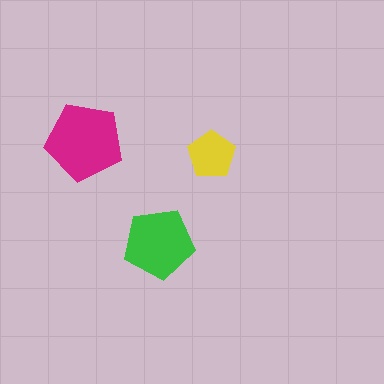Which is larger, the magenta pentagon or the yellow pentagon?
The magenta one.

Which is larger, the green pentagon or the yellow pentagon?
The green one.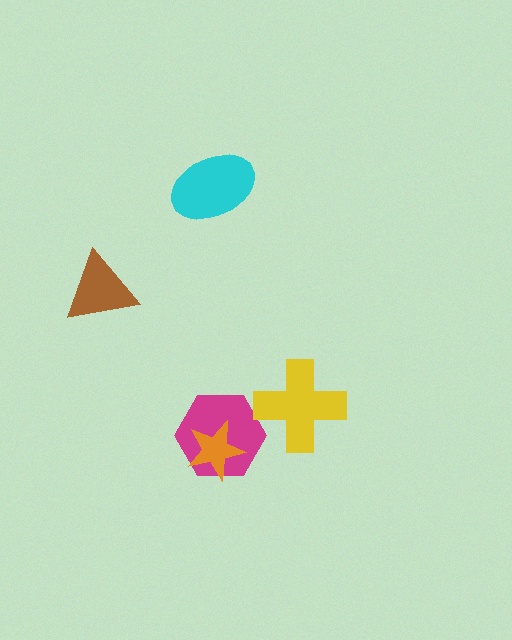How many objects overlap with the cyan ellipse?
0 objects overlap with the cyan ellipse.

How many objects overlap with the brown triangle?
0 objects overlap with the brown triangle.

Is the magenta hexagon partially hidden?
Yes, it is partially covered by another shape.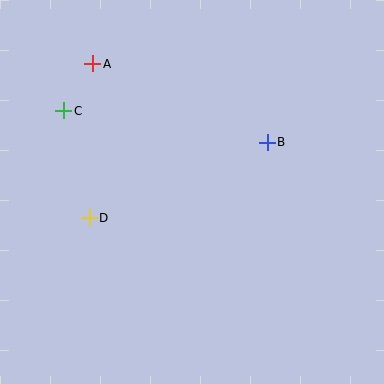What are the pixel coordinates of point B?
Point B is at (267, 142).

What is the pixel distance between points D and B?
The distance between D and B is 193 pixels.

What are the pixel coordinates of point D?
Point D is at (89, 218).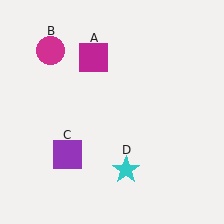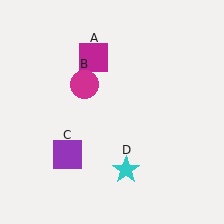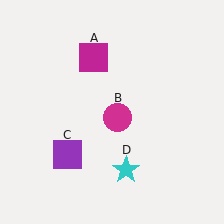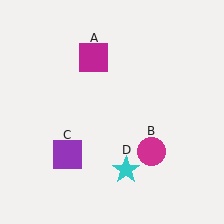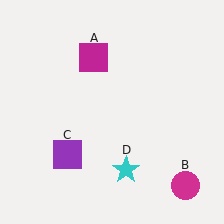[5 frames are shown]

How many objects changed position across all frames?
1 object changed position: magenta circle (object B).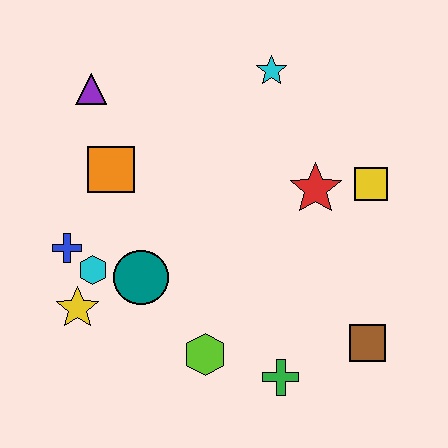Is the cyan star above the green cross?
Yes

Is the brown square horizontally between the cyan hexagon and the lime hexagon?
No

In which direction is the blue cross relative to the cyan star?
The blue cross is to the left of the cyan star.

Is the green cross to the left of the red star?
Yes